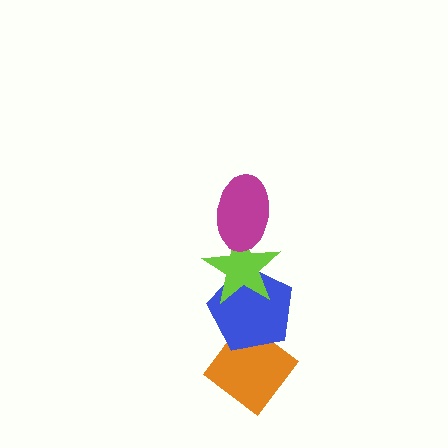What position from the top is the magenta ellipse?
The magenta ellipse is 1st from the top.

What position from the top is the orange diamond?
The orange diamond is 4th from the top.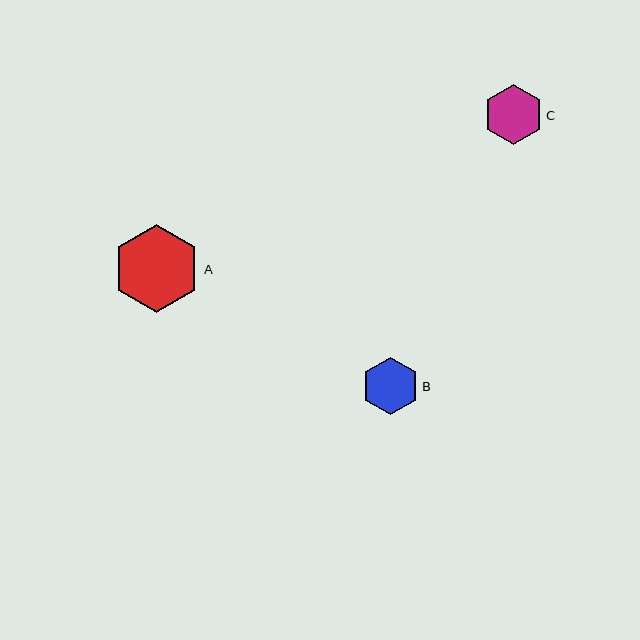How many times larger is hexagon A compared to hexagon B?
Hexagon A is approximately 1.5 times the size of hexagon B.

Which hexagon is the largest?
Hexagon A is the largest with a size of approximately 88 pixels.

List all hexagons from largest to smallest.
From largest to smallest: A, C, B.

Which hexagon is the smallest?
Hexagon B is the smallest with a size of approximately 58 pixels.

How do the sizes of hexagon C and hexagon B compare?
Hexagon C and hexagon B are approximately the same size.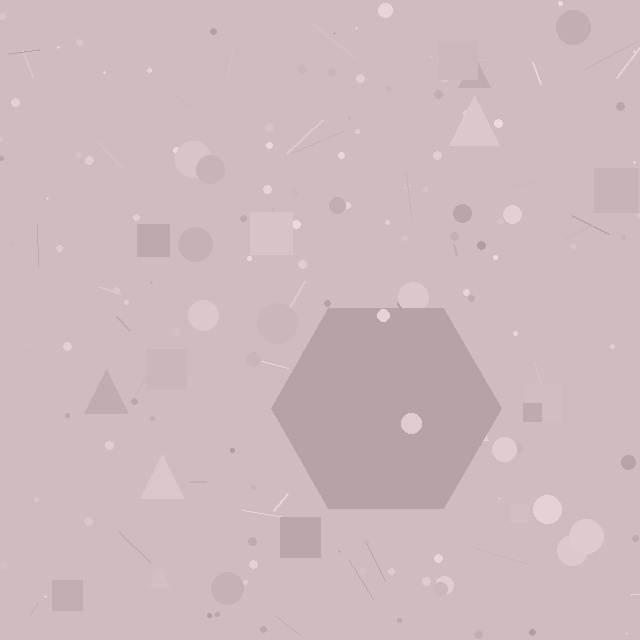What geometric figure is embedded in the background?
A hexagon is embedded in the background.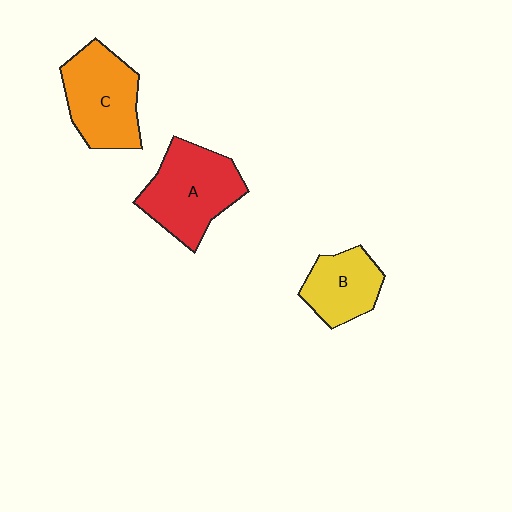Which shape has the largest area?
Shape A (red).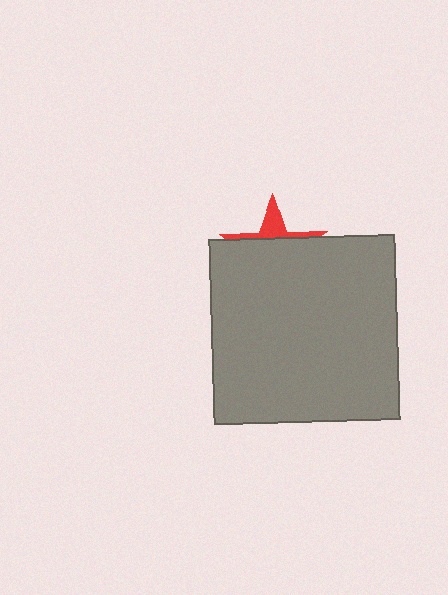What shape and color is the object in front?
The object in front is a gray square.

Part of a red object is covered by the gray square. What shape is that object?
It is a star.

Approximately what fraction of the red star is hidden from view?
Roughly 70% of the red star is hidden behind the gray square.